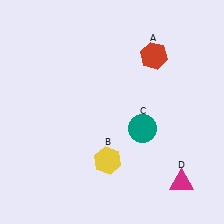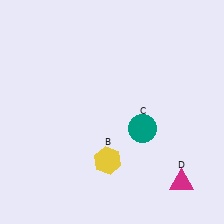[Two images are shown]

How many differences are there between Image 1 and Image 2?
There is 1 difference between the two images.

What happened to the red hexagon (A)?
The red hexagon (A) was removed in Image 2. It was in the top-right area of Image 1.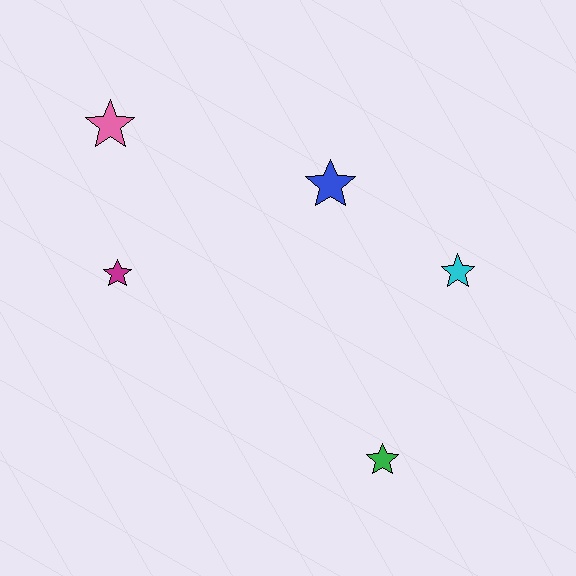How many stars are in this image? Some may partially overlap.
There are 5 stars.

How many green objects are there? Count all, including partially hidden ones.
There is 1 green object.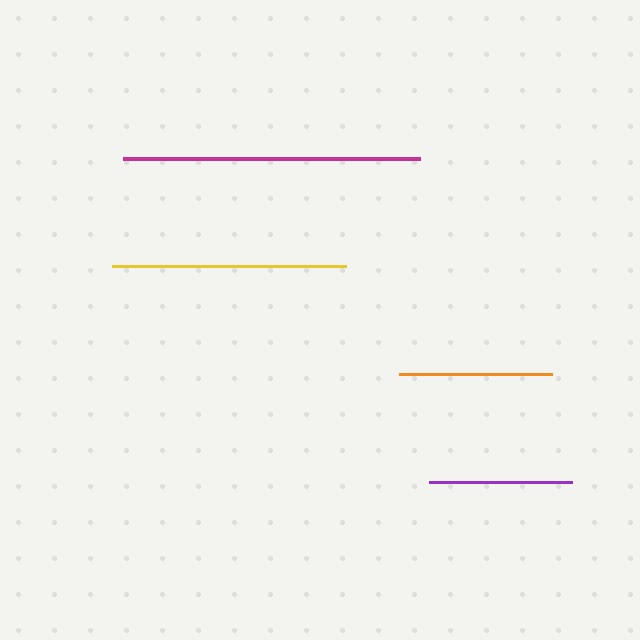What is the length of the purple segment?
The purple segment is approximately 143 pixels long.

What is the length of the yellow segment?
The yellow segment is approximately 234 pixels long.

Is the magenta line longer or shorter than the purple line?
The magenta line is longer than the purple line.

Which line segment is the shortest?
The purple line is the shortest at approximately 143 pixels.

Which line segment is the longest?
The magenta line is the longest at approximately 296 pixels.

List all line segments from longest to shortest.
From longest to shortest: magenta, yellow, orange, purple.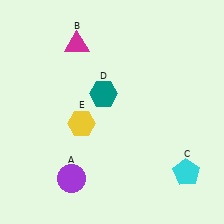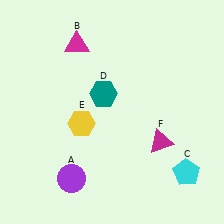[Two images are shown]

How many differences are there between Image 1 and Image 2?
There is 1 difference between the two images.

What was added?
A magenta triangle (F) was added in Image 2.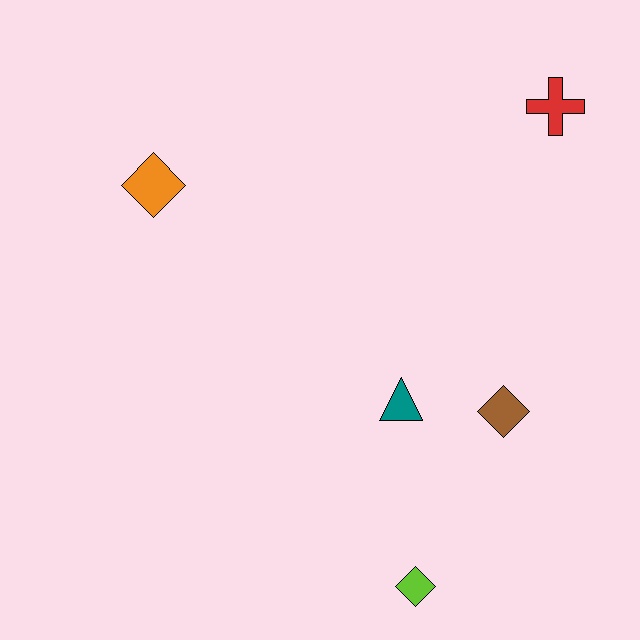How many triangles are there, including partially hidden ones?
There is 1 triangle.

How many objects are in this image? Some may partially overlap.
There are 5 objects.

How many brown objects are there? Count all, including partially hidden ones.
There is 1 brown object.